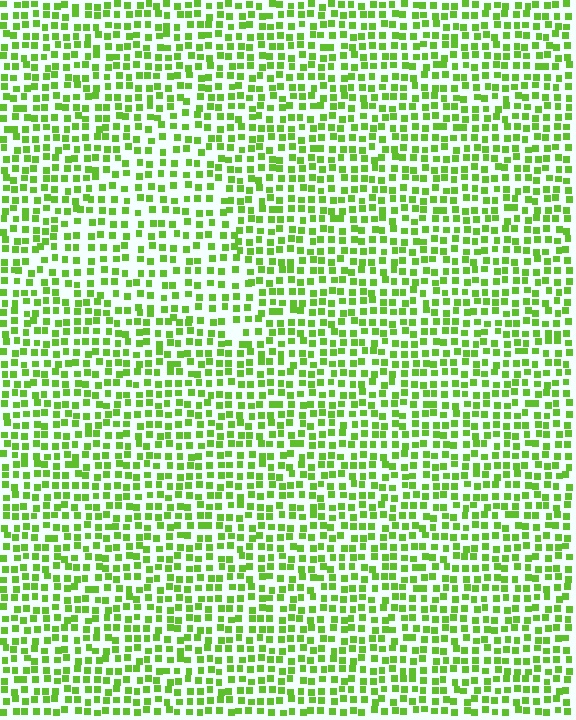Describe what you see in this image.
The image contains small lime elements arranged at two different densities. A triangle-shaped region is visible where the elements are less densely packed than the surrounding area.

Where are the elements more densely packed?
The elements are more densely packed outside the triangle boundary.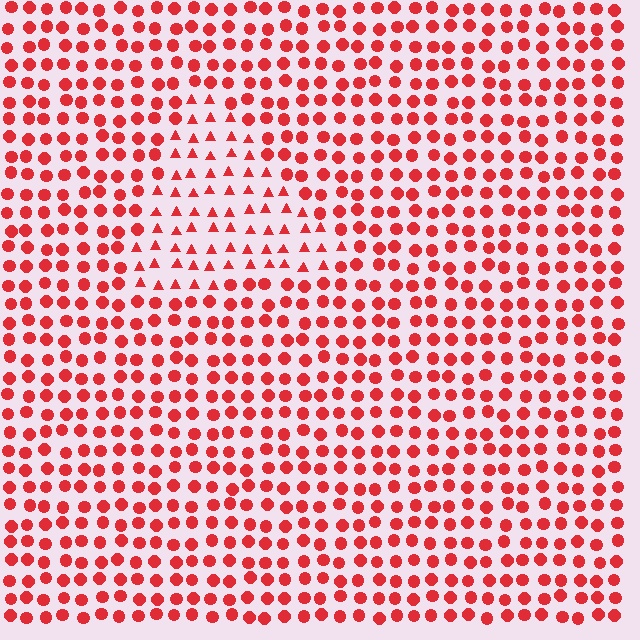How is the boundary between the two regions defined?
The boundary is defined by a change in element shape: triangles inside vs. circles outside. All elements share the same color and spacing.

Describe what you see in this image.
The image is filled with small red elements arranged in a uniform grid. A triangle-shaped region contains triangles, while the surrounding area contains circles. The boundary is defined purely by the change in element shape.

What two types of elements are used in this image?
The image uses triangles inside the triangle region and circles outside it.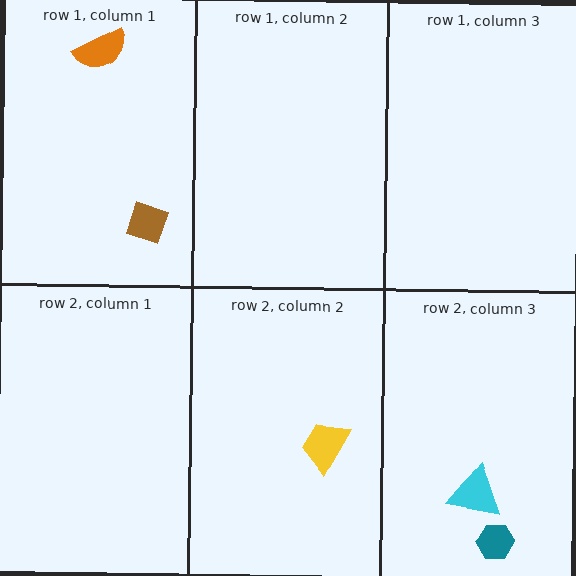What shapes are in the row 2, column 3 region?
The teal hexagon, the cyan triangle.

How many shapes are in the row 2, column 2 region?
1.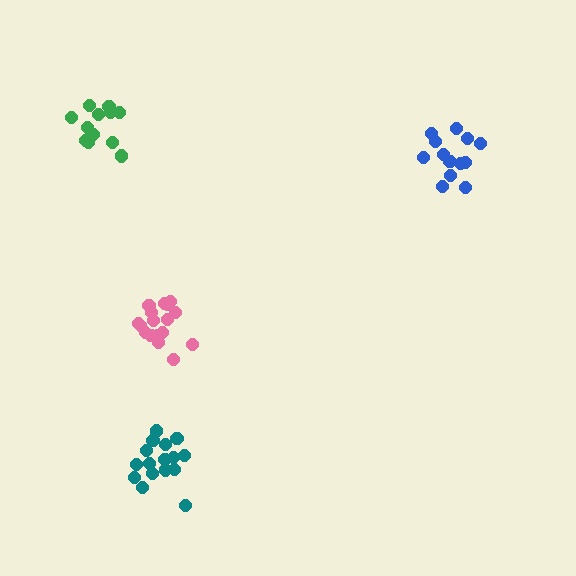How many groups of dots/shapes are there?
There are 4 groups.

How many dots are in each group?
Group 1: 17 dots, Group 2: 13 dots, Group 3: 16 dots, Group 4: 13 dots (59 total).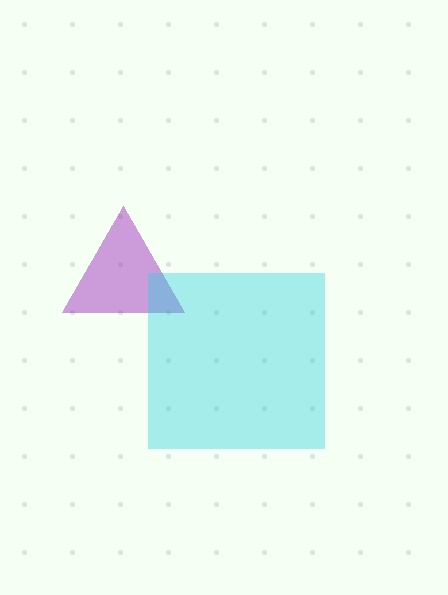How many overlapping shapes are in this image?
There are 2 overlapping shapes in the image.